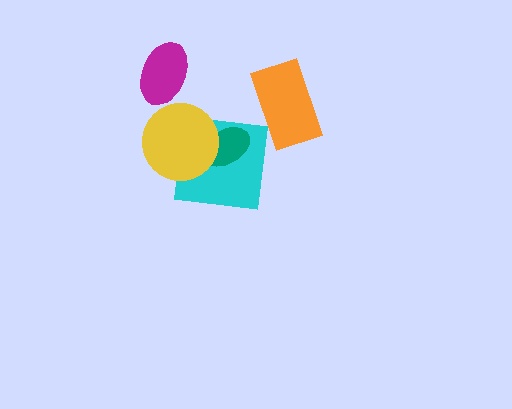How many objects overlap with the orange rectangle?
0 objects overlap with the orange rectangle.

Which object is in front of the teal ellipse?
The yellow circle is in front of the teal ellipse.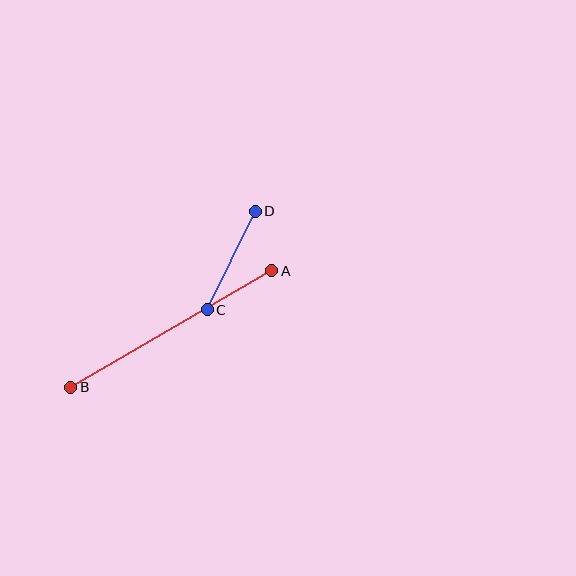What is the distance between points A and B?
The distance is approximately 233 pixels.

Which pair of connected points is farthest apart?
Points A and B are farthest apart.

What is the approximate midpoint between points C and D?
The midpoint is at approximately (231, 261) pixels.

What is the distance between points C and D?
The distance is approximately 110 pixels.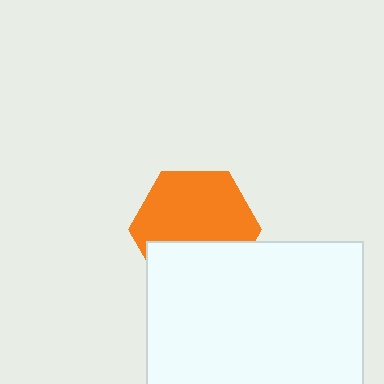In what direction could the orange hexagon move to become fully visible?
The orange hexagon could move up. That would shift it out from behind the white rectangle entirely.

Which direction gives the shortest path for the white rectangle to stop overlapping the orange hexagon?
Moving down gives the shortest separation.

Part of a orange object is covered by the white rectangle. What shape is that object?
It is a hexagon.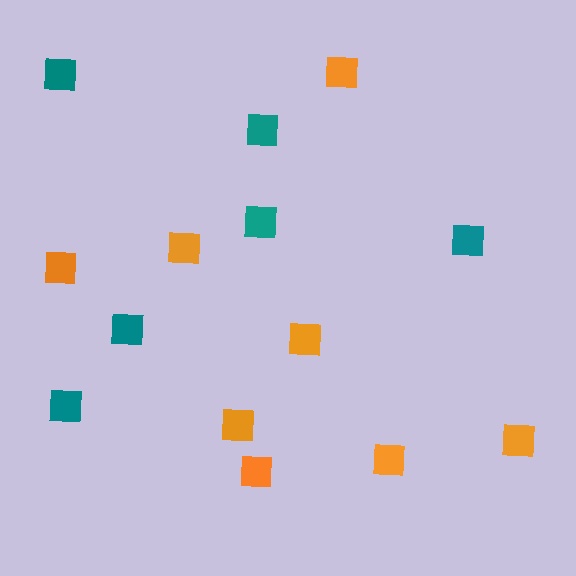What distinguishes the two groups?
There are 2 groups: one group of teal squares (6) and one group of orange squares (8).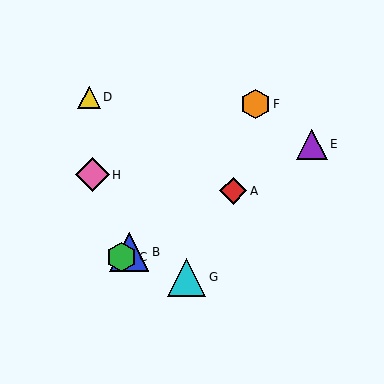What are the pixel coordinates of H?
Object H is at (92, 175).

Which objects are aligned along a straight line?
Objects A, B, C, E are aligned along a straight line.